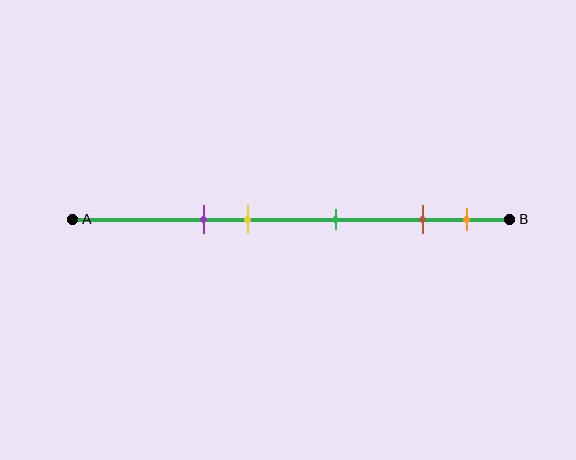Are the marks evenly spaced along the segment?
No, the marks are not evenly spaced.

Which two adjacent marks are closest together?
The brown and orange marks are the closest adjacent pair.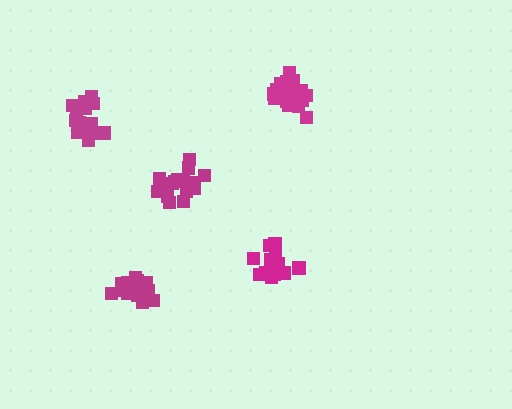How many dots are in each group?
Group 1: 13 dots, Group 2: 19 dots, Group 3: 18 dots, Group 4: 19 dots, Group 5: 17 dots (86 total).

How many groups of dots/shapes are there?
There are 5 groups.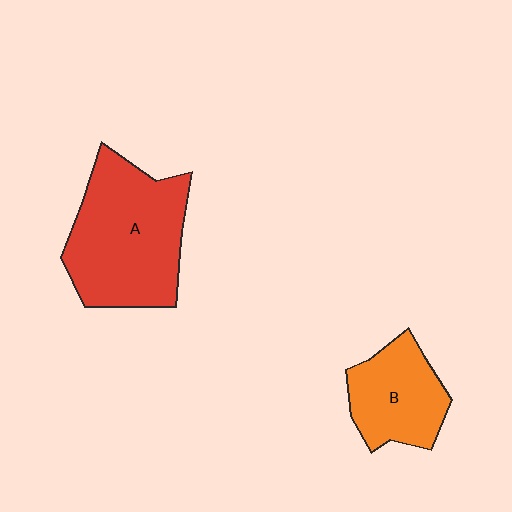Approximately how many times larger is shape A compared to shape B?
Approximately 1.8 times.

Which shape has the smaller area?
Shape B (orange).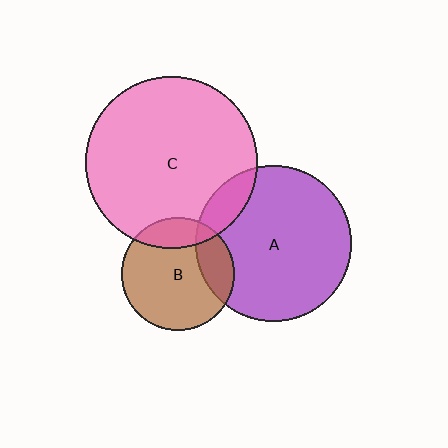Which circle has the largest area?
Circle C (pink).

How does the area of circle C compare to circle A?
Approximately 1.2 times.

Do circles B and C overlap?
Yes.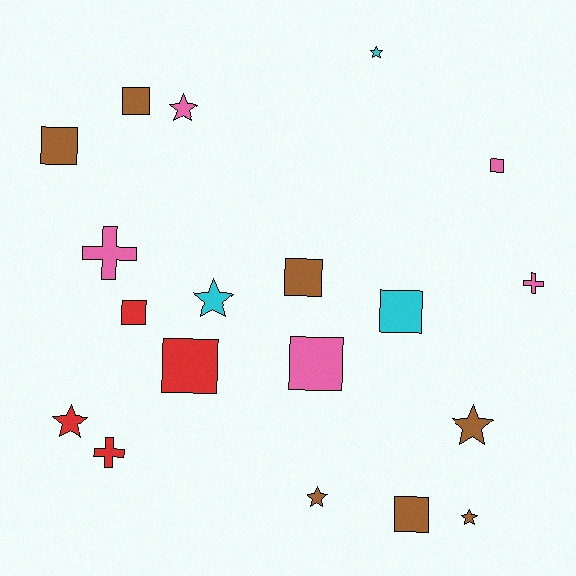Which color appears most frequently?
Brown, with 7 objects.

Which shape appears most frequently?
Square, with 9 objects.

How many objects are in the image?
There are 19 objects.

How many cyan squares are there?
There is 1 cyan square.